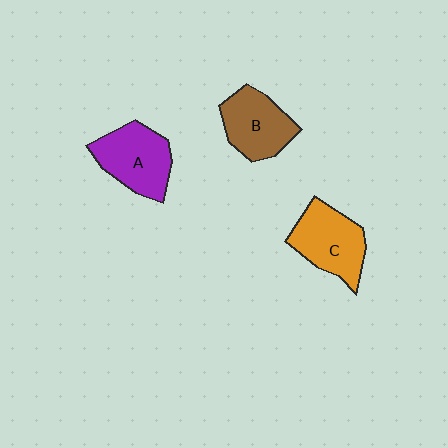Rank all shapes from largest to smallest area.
From largest to smallest: A (purple), C (orange), B (brown).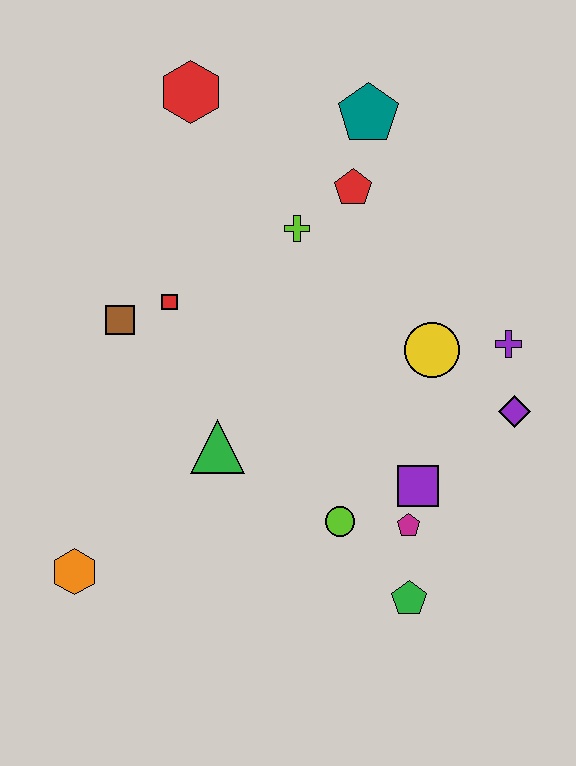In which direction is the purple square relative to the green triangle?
The purple square is to the right of the green triangle.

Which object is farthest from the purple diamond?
The orange hexagon is farthest from the purple diamond.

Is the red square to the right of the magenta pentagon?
No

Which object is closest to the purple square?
The magenta pentagon is closest to the purple square.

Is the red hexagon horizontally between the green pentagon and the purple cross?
No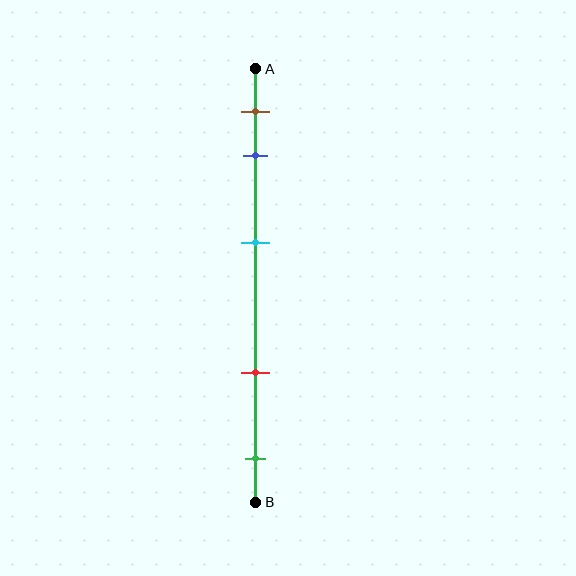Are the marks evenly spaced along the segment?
No, the marks are not evenly spaced.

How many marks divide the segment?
There are 5 marks dividing the segment.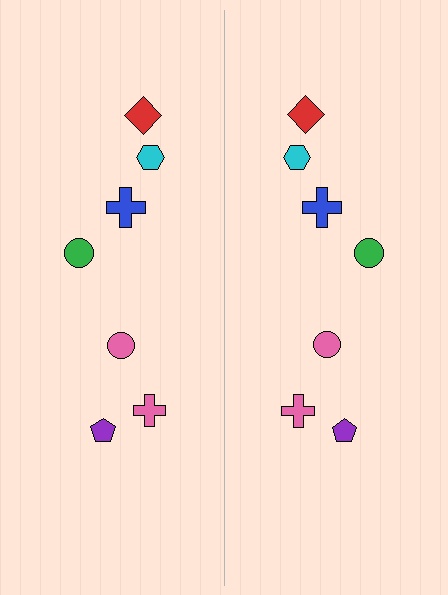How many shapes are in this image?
There are 14 shapes in this image.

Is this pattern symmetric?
Yes, this pattern has bilateral (reflection) symmetry.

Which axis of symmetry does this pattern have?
The pattern has a vertical axis of symmetry running through the center of the image.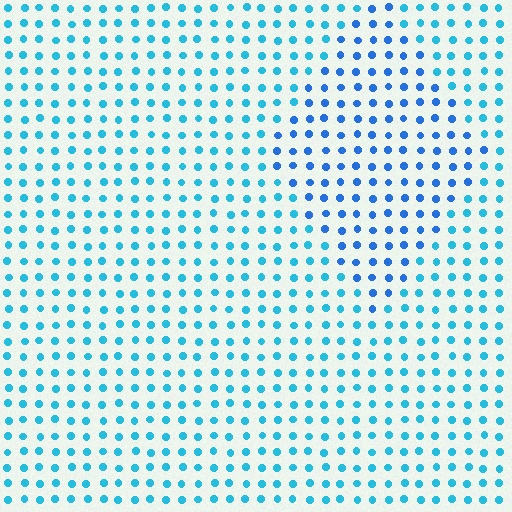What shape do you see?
I see a diamond.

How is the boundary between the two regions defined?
The boundary is defined purely by a slight shift in hue (about 25 degrees). Spacing, size, and orientation are identical on both sides.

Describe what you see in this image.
The image is filled with small cyan elements in a uniform arrangement. A diamond-shaped region is visible where the elements are tinted to a slightly different hue, forming a subtle color boundary.